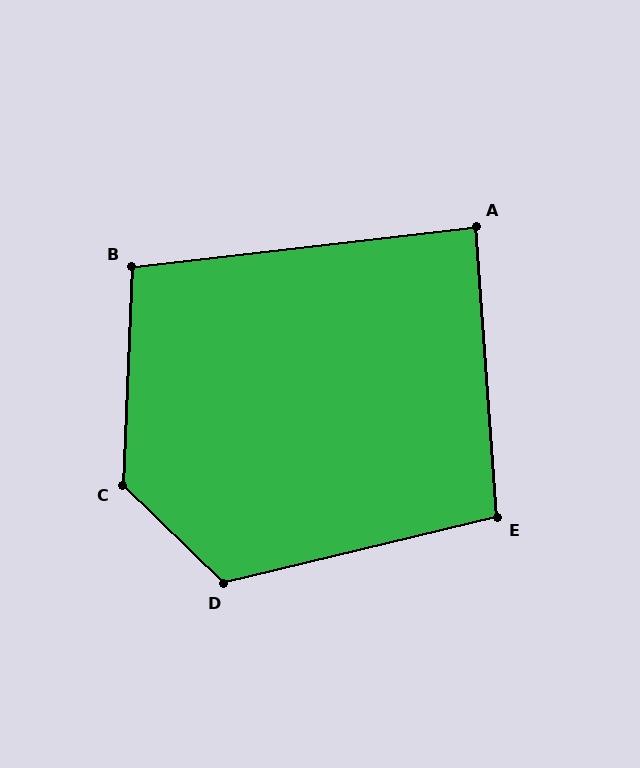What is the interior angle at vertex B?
Approximately 99 degrees (obtuse).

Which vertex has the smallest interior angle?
A, at approximately 87 degrees.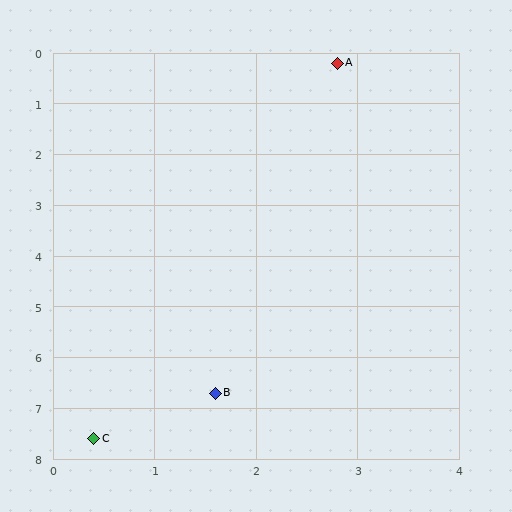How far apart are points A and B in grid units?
Points A and B are about 6.6 grid units apart.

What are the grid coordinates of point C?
Point C is at approximately (0.4, 7.6).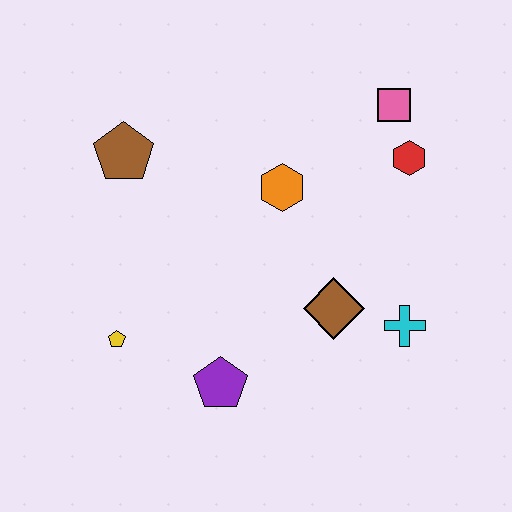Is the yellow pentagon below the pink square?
Yes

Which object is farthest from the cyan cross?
The brown pentagon is farthest from the cyan cross.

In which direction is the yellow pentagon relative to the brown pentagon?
The yellow pentagon is below the brown pentagon.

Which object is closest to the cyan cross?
The brown diamond is closest to the cyan cross.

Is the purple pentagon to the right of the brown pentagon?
Yes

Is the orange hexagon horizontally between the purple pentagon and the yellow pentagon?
No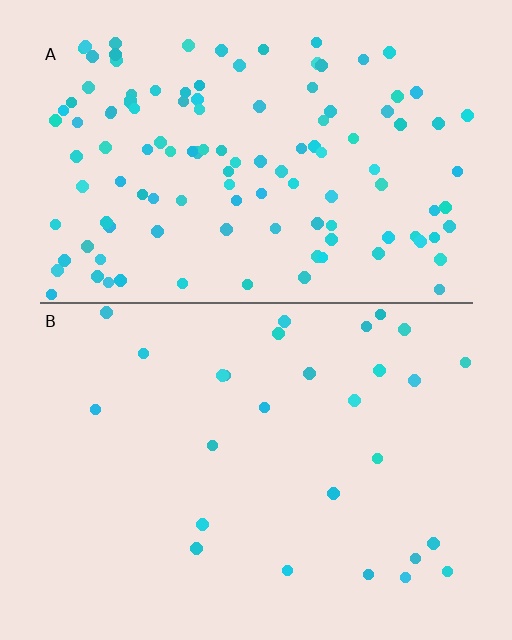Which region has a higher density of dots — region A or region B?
A (the top).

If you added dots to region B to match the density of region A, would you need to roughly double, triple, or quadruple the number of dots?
Approximately quadruple.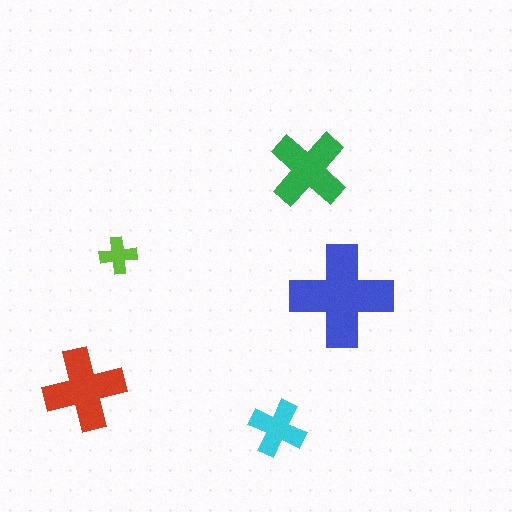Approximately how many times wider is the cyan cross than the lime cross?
About 1.5 times wider.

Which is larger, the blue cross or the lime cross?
The blue one.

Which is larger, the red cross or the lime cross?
The red one.